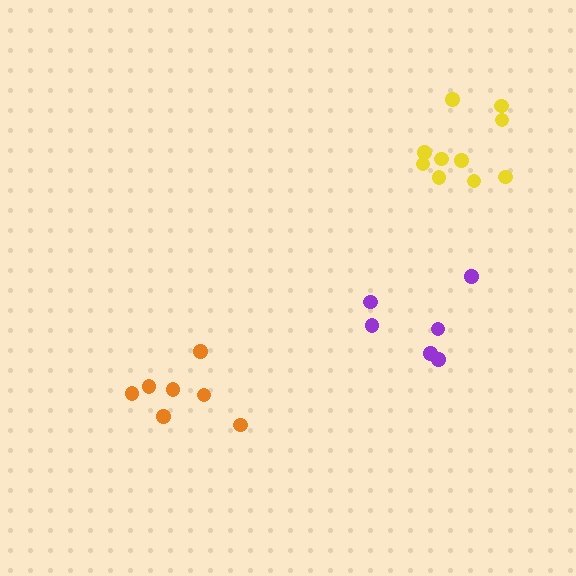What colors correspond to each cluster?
The clusters are colored: orange, yellow, purple.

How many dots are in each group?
Group 1: 7 dots, Group 2: 10 dots, Group 3: 6 dots (23 total).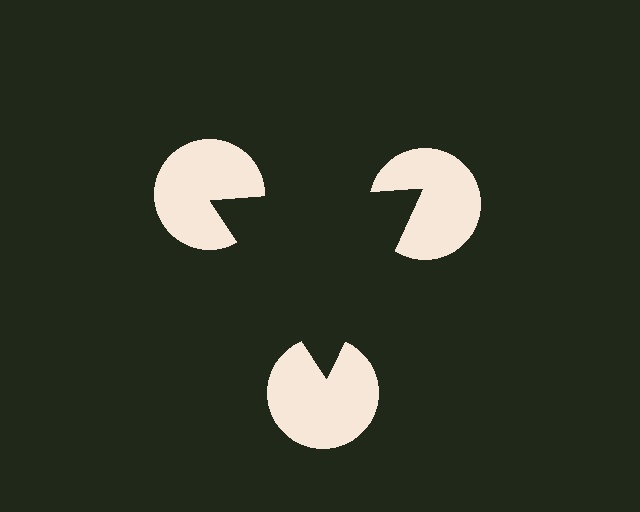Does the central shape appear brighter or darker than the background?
It typically appears slightly darker than the background, even though no actual brightness change is drawn.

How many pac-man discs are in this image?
There are 3 — one at each vertex of the illusory triangle.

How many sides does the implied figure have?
3 sides.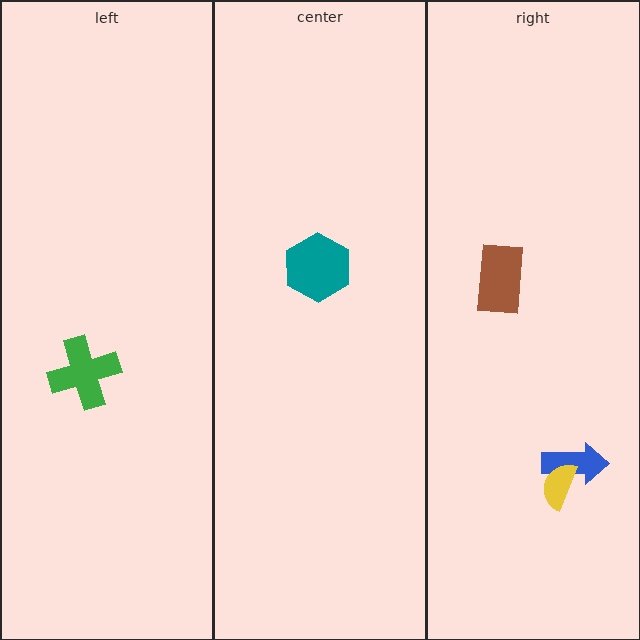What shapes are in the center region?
The teal hexagon.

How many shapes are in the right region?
3.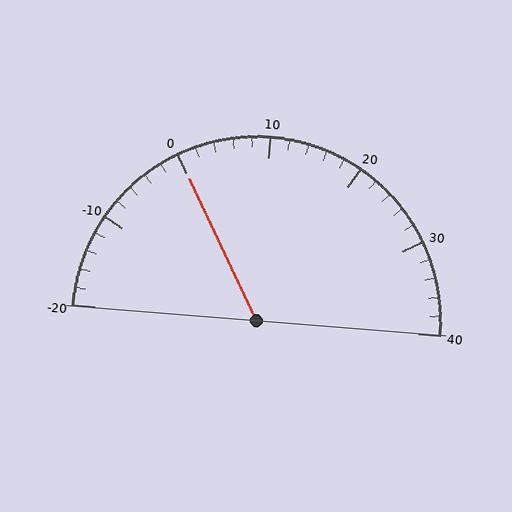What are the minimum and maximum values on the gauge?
The gauge ranges from -20 to 40.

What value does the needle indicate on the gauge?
The needle indicates approximately 0.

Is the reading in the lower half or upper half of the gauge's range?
The reading is in the lower half of the range (-20 to 40).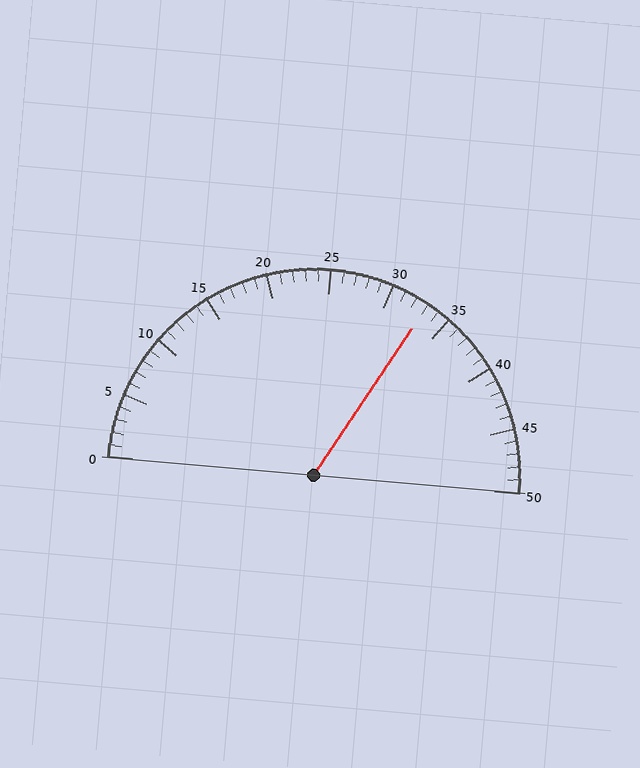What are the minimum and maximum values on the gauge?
The gauge ranges from 0 to 50.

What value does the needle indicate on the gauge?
The needle indicates approximately 33.